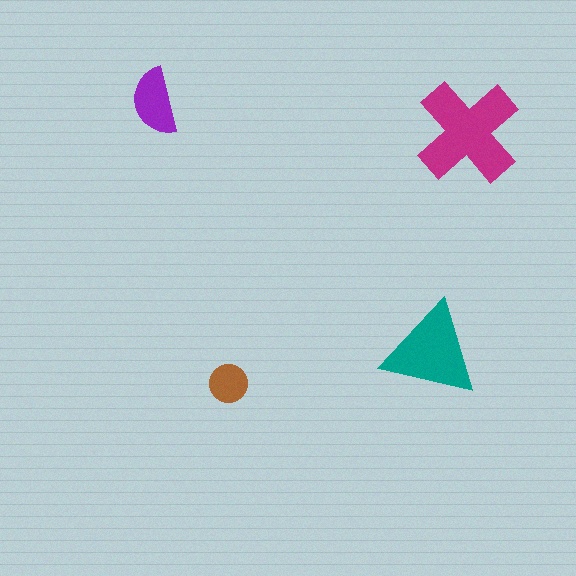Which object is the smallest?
The brown circle.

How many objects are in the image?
There are 4 objects in the image.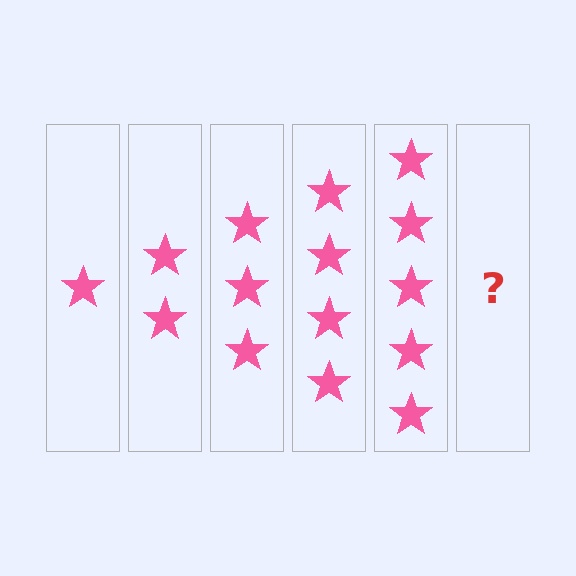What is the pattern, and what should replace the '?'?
The pattern is that each step adds one more star. The '?' should be 6 stars.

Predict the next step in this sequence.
The next step is 6 stars.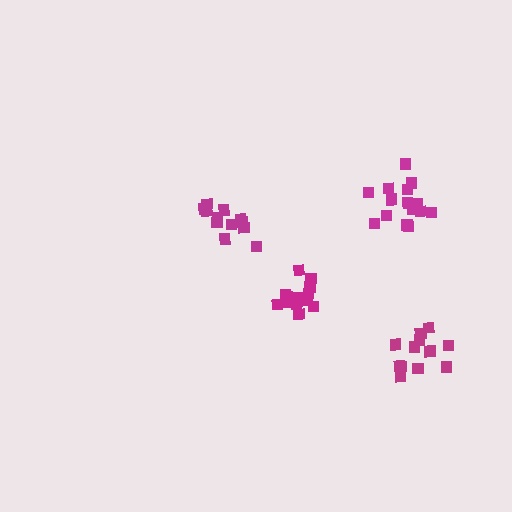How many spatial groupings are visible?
There are 4 spatial groupings.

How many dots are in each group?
Group 1: 17 dots, Group 2: 14 dots, Group 3: 12 dots, Group 4: 13 dots (56 total).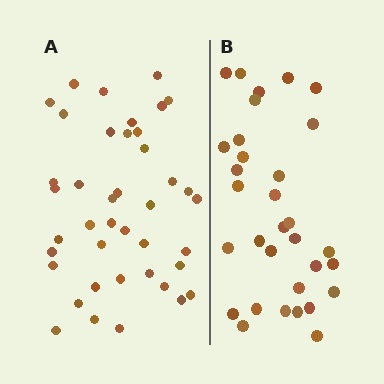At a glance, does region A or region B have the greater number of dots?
Region A (the left region) has more dots.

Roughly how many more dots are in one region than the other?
Region A has roughly 8 or so more dots than region B.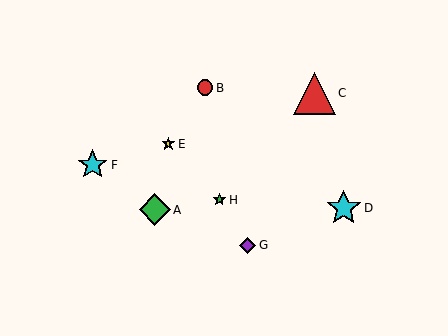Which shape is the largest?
The red triangle (labeled C) is the largest.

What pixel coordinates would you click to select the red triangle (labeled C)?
Click at (314, 93) to select the red triangle C.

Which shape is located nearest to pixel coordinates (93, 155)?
The cyan star (labeled F) at (93, 165) is nearest to that location.